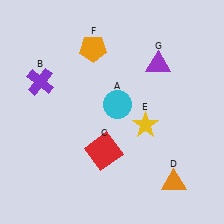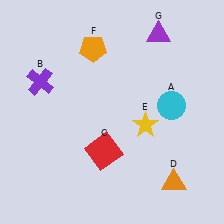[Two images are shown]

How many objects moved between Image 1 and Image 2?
2 objects moved between the two images.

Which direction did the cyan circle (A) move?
The cyan circle (A) moved right.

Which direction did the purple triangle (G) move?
The purple triangle (G) moved up.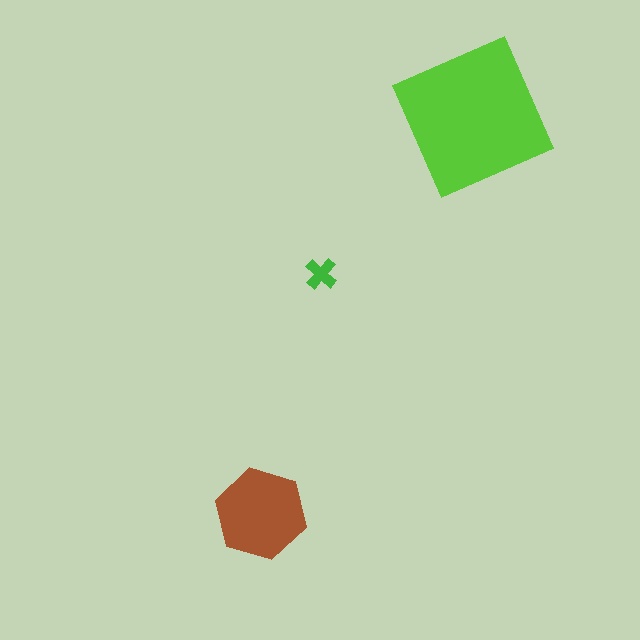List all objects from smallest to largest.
The green cross, the brown hexagon, the lime square.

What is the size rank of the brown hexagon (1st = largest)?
2nd.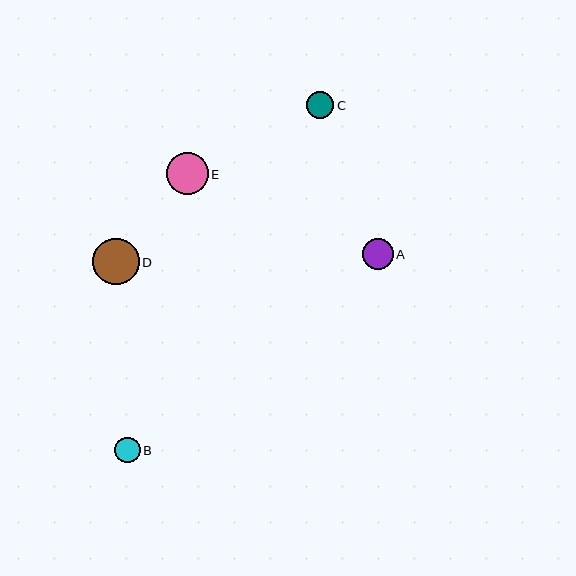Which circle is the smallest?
Circle B is the smallest with a size of approximately 26 pixels.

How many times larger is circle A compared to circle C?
Circle A is approximately 1.1 times the size of circle C.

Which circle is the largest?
Circle D is the largest with a size of approximately 46 pixels.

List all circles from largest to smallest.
From largest to smallest: D, E, A, C, B.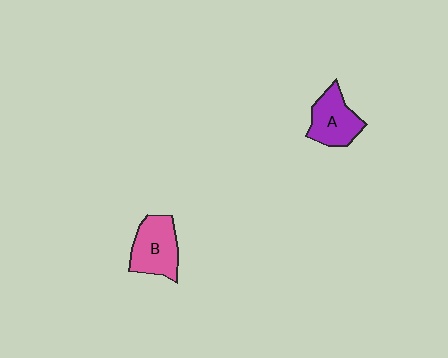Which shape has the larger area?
Shape B (pink).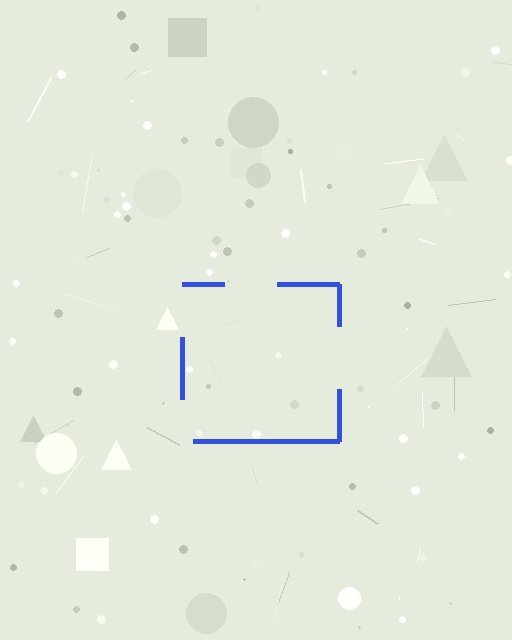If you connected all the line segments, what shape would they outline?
They would outline a square.